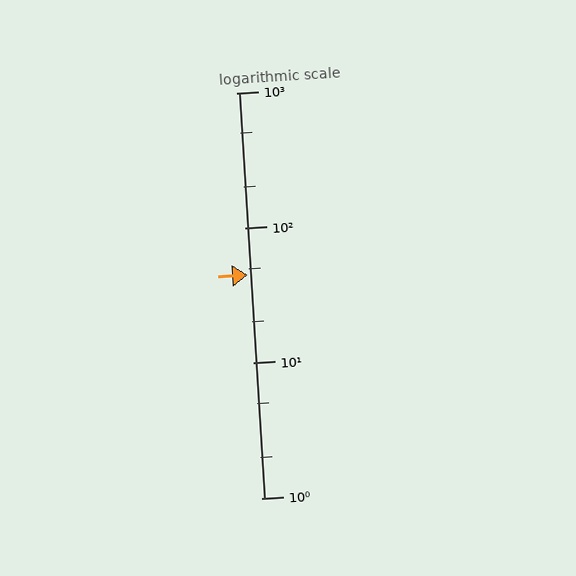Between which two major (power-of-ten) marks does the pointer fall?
The pointer is between 10 and 100.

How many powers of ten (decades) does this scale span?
The scale spans 3 decades, from 1 to 1000.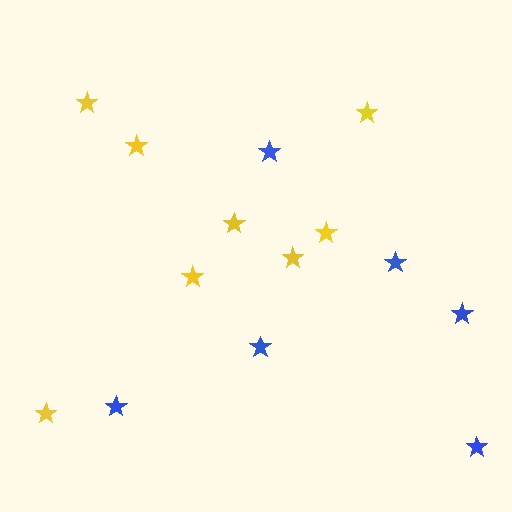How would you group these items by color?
There are 2 groups: one group of blue stars (6) and one group of yellow stars (8).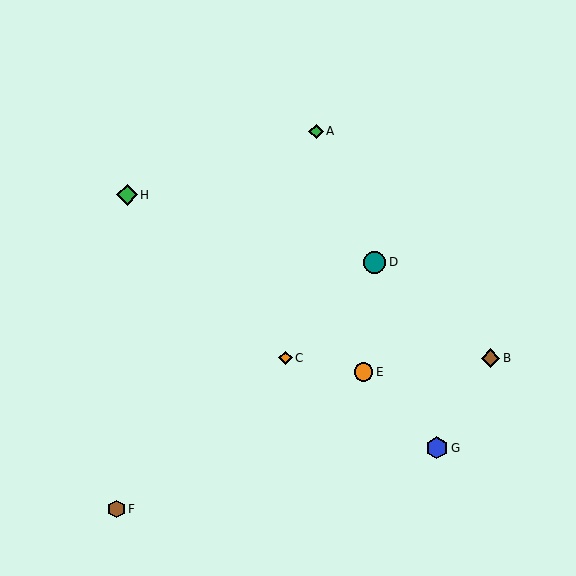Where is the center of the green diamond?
The center of the green diamond is at (127, 195).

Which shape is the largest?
The teal circle (labeled D) is the largest.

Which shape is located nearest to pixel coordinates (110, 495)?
The brown hexagon (labeled F) at (117, 509) is nearest to that location.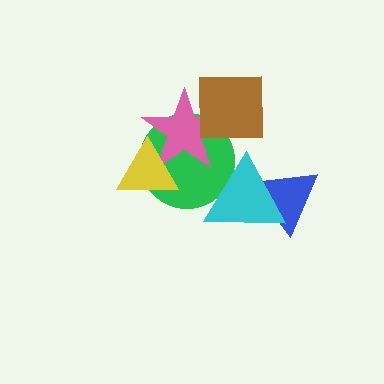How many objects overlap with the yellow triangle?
2 objects overlap with the yellow triangle.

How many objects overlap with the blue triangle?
1 object overlaps with the blue triangle.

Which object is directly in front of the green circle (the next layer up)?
The pink star is directly in front of the green circle.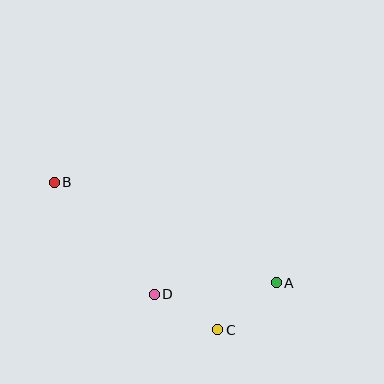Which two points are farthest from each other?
Points A and B are farthest from each other.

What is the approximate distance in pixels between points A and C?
The distance between A and C is approximately 75 pixels.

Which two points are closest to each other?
Points C and D are closest to each other.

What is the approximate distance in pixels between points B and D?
The distance between B and D is approximately 150 pixels.